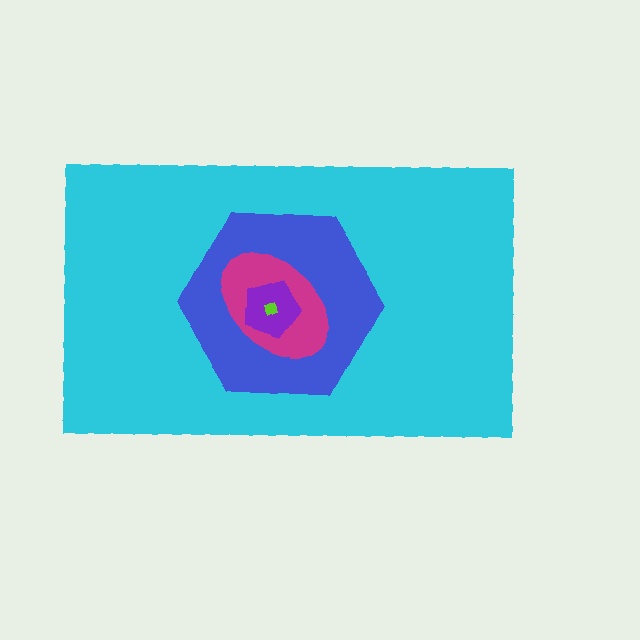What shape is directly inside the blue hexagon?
The magenta ellipse.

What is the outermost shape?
The cyan rectangle.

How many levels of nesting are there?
5.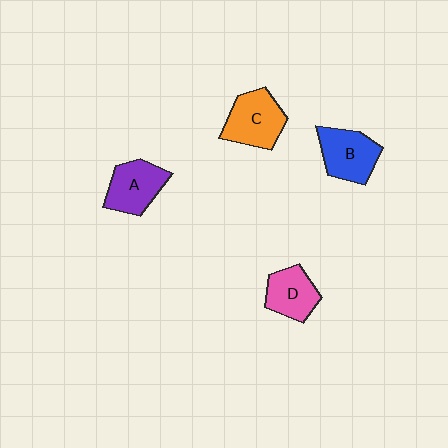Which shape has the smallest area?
Shape D (pink).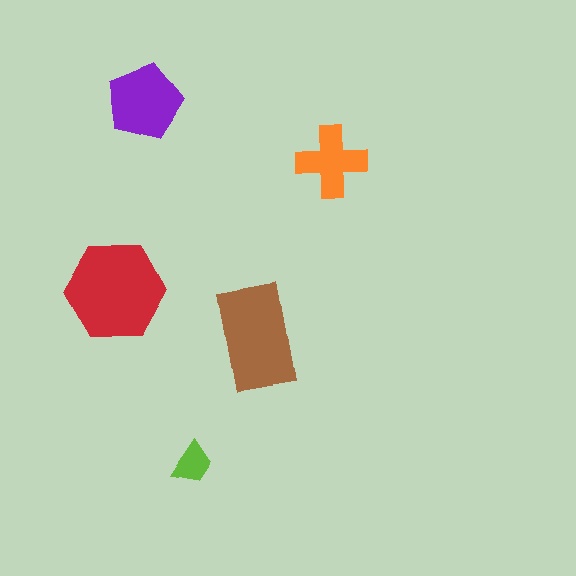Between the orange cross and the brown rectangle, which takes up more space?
The brown rectangle.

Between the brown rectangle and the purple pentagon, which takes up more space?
The brown rectangle.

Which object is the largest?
The red hexagon.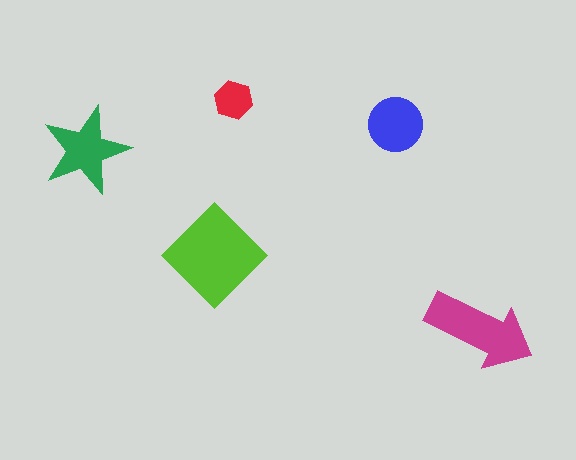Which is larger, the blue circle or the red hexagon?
The blue circle.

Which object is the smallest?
The red hexagon.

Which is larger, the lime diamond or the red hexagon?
The lime diamond.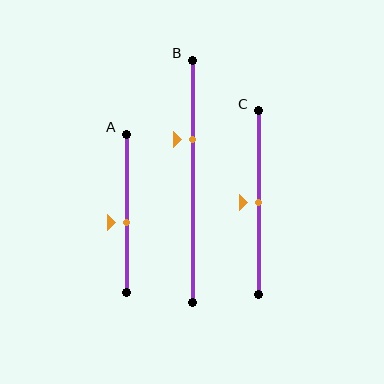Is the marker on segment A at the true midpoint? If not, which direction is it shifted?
No, the marker on segment A is shifted downward by about 5% of the segment length.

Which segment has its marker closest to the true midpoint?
Segment C has its marker closest to the true midpoint.